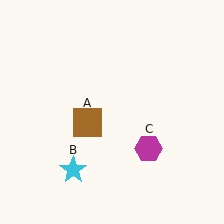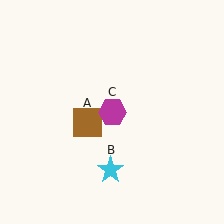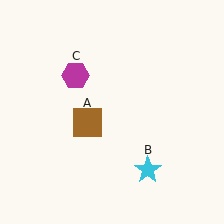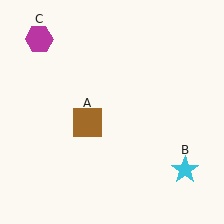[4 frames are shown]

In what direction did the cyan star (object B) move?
The cyan star (object B) moved right.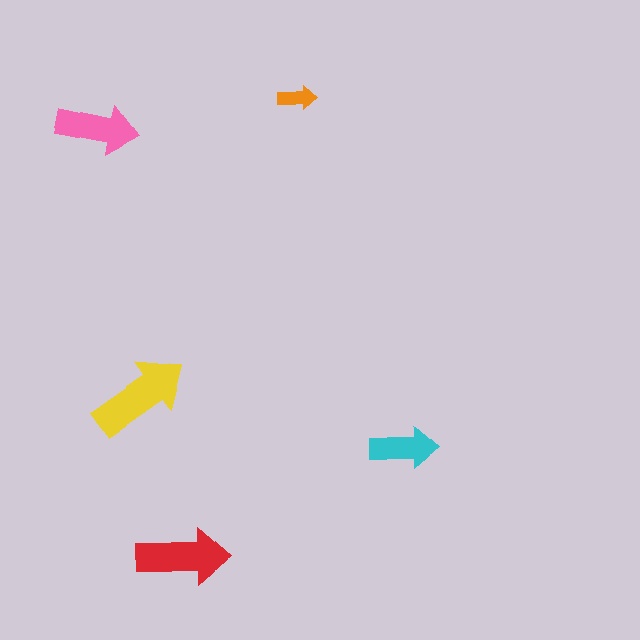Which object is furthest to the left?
The pink arrow is leftmost.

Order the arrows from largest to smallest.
the yellow one, the red one, the pink one, the cyan one, the orange one.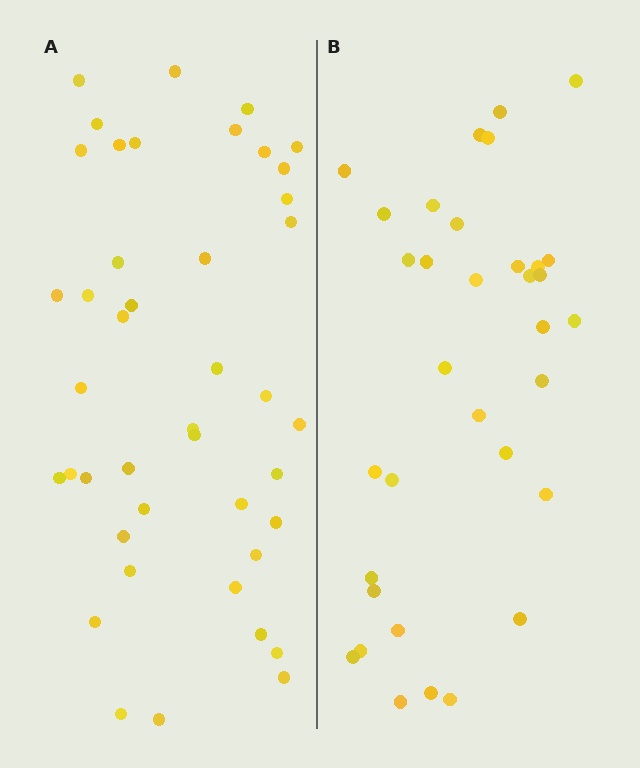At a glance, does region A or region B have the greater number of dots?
Region A (the left region) has more dots.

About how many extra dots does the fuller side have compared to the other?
Region A has roughly 8 or so more dots than region B.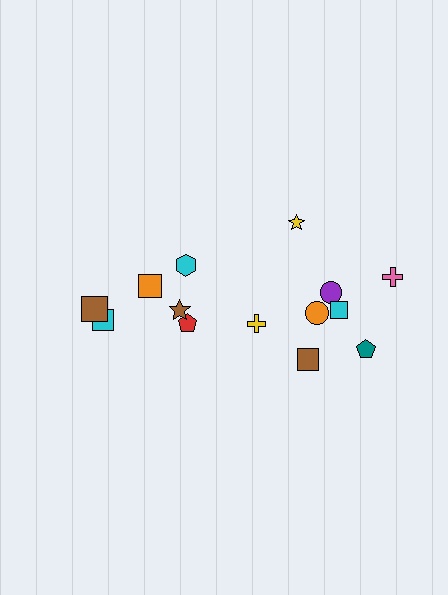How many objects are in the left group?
There are 6 objects.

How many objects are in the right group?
There are 8 objects.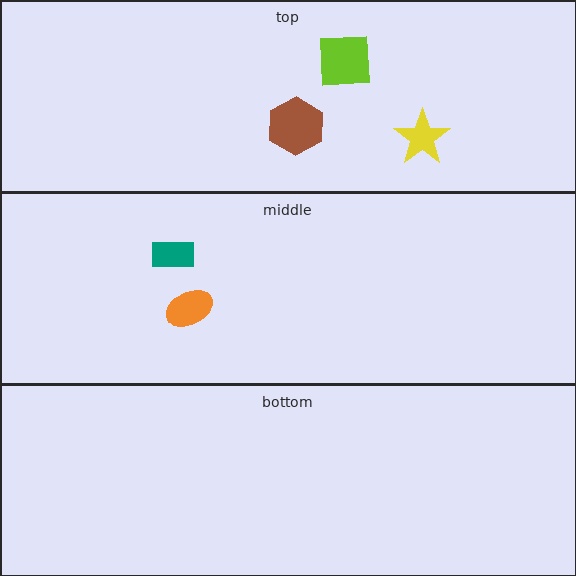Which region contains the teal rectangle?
The middle region.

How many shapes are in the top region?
3.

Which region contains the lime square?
The top region.